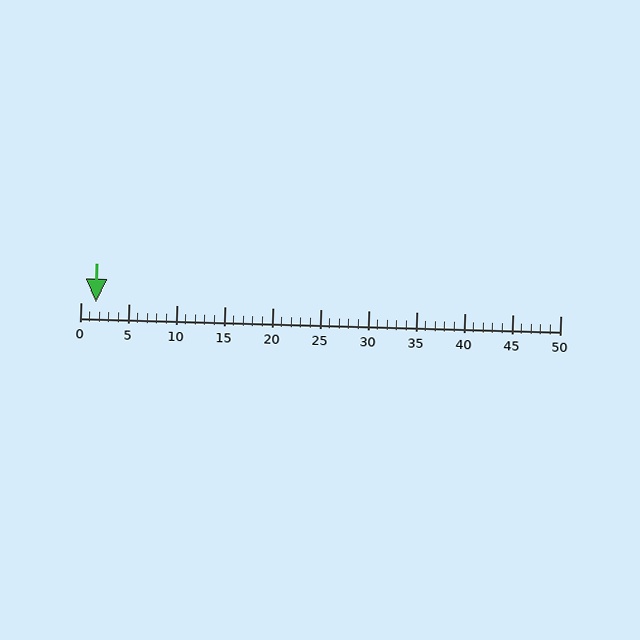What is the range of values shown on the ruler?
The ruler shows values from 0 to 50.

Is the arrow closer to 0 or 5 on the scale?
The arrow is closer to 0.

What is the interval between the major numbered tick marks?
The major tick marks are spaced 5 units apart.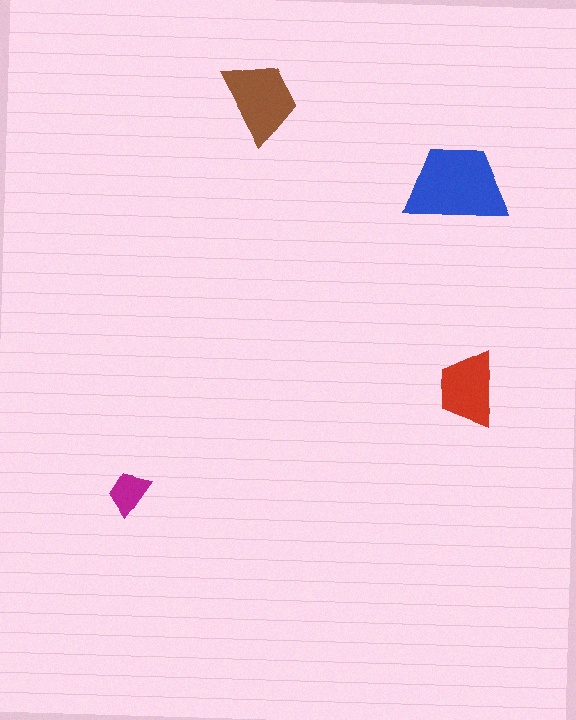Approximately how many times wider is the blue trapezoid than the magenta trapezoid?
About 2.5 times wider.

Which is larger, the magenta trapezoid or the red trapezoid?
The red one.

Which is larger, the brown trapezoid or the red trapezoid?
The brown one.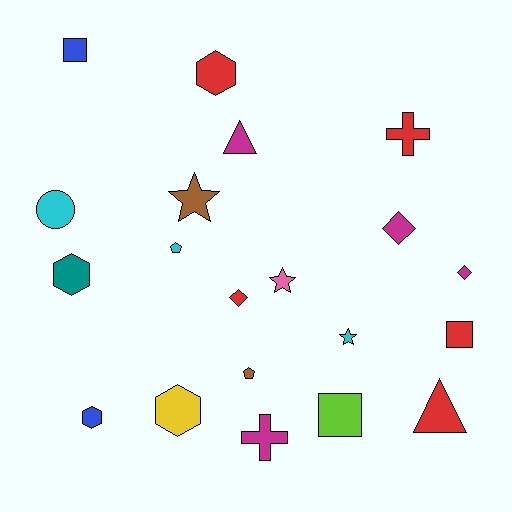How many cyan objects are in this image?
There are 3 cyan objects.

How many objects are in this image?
There are 20 objects.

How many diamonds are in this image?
There are 3 diamonds.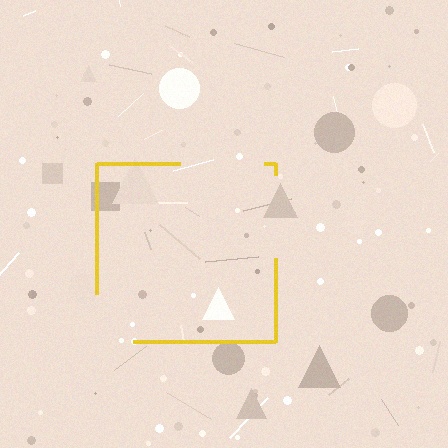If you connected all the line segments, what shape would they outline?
They would outline a square.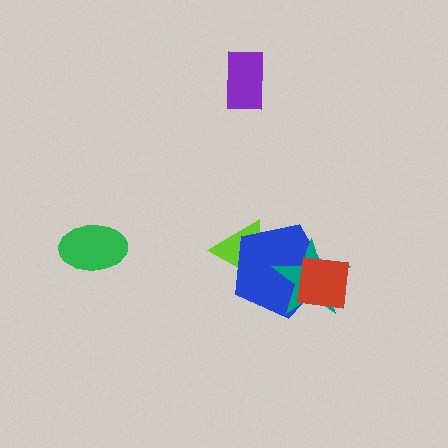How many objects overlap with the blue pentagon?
3 objects overlap with the blue pentagon.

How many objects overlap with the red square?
2 objects overlap with the red square.